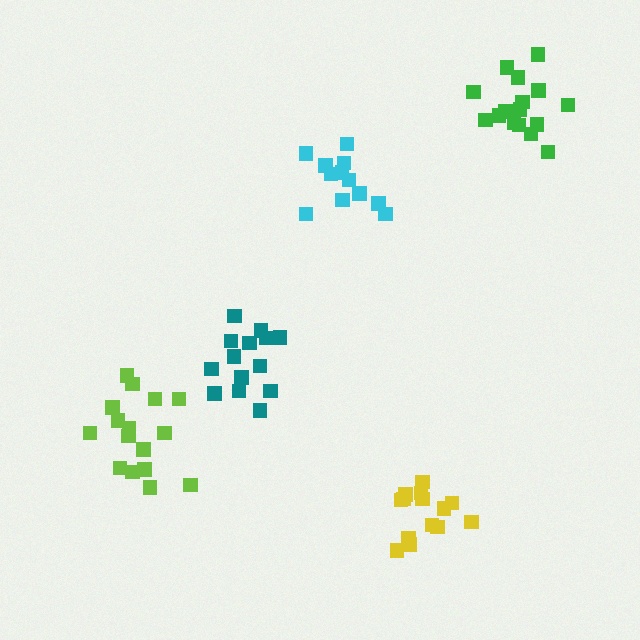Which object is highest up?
The green cluster is topmost.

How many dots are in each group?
Group 1: 16 dots, Group 2: 16 dots, Group 3: 14 dots, Group 4: 12 dots, Group 5: 14 dots (72 total).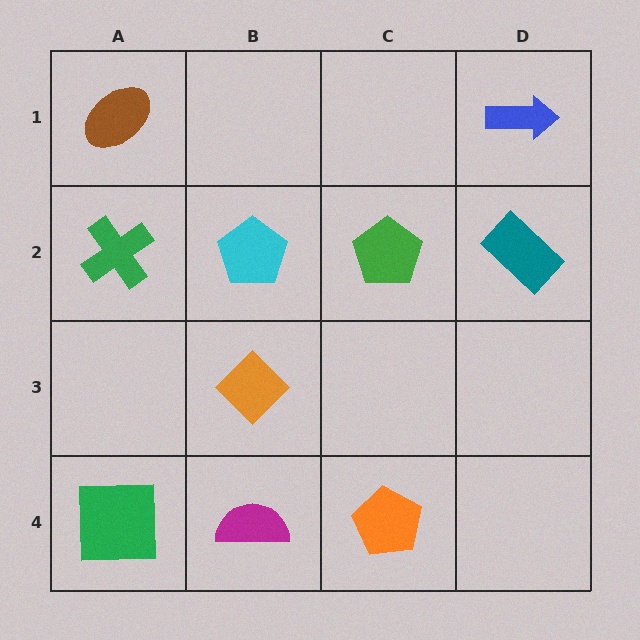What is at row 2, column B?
A cyan pentagon.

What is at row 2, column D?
A teal rectangle.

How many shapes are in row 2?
4 shapes.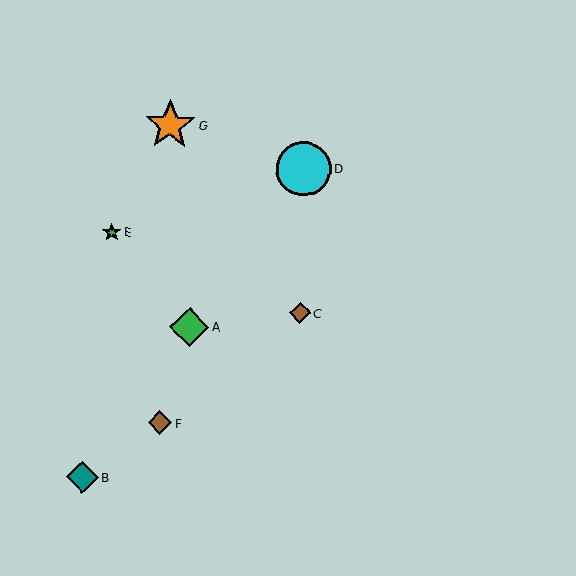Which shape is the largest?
The cyan circle (labeled D) is the largest.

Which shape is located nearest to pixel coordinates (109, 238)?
The green star (labeled E) at (112, 233) is nearest to that location.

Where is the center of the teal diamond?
The center of the teal diamond is at (82, 477).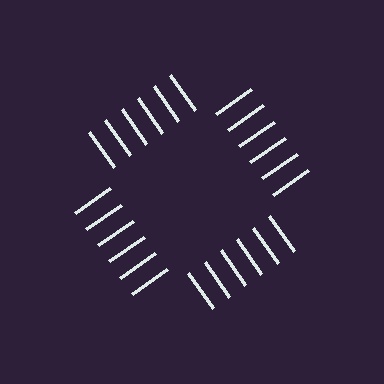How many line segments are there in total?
24 — 6 along each of the 4 edges.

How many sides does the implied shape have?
4 sides — the line-ends trace a square.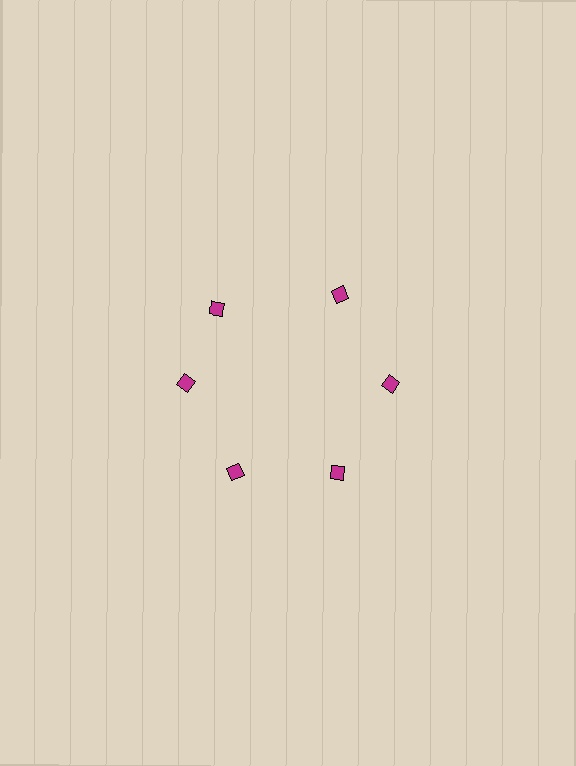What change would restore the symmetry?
The symmetry would be restored by rotating it back into even spacing with its neighbors so that all 6 diamonds sit at equal angles and equal distance from the center.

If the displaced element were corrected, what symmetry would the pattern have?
It would have 6-fold rotational symmetry — the pattern would map onto itself every 60 degrees.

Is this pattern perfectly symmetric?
No. The 6 magenta diamonds are arranged in a ring, but one element near the 11 o'clock position is rotated out of alignment along the ring, breaking the 6-fold rotational symmetry.